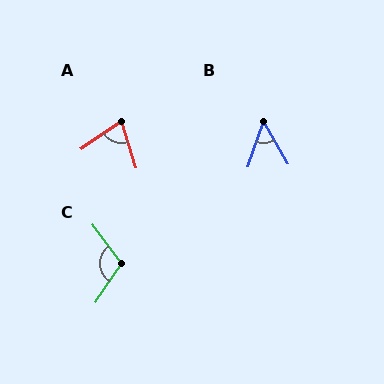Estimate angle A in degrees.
Approximately 73 degrees.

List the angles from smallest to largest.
B (49°), A (73°), C (109°).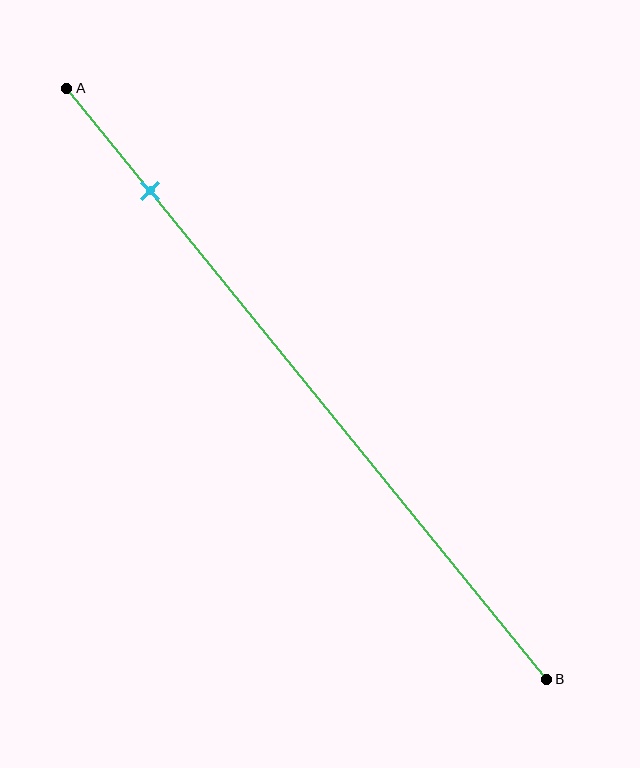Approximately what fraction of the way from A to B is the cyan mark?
The cyan mark is approximately 15% of the way from A to B.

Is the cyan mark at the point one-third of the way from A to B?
No, the mark is at about 15% from A, not at the 33% one-third point.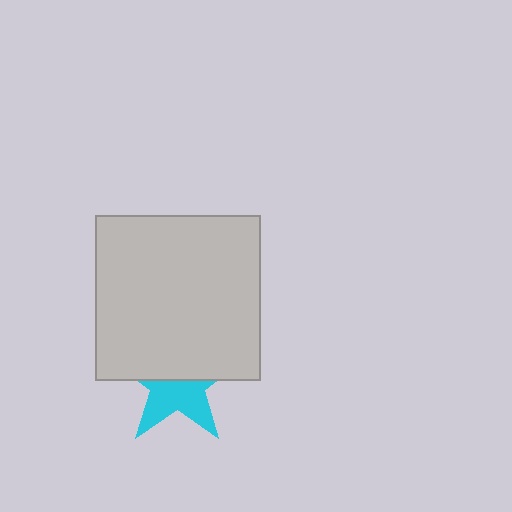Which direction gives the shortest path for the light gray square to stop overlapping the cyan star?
Moving up gives the shortest separation.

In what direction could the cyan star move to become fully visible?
The cyan star could move down. That would shift it out from behind the light gray square entirely.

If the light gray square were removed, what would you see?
You would see the complete cyan star.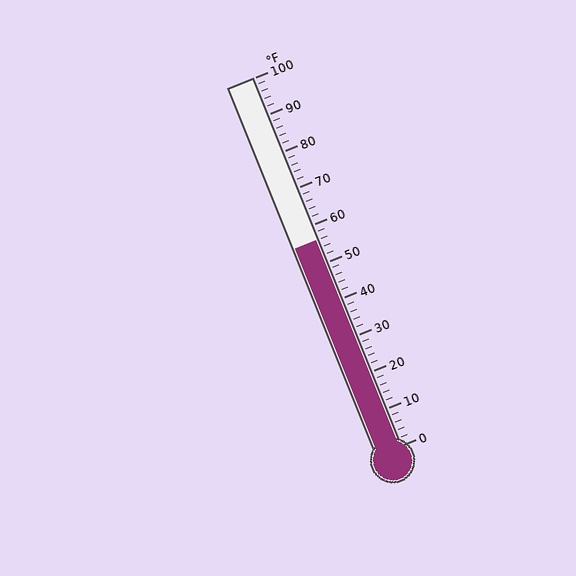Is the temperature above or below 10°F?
The temperature is above 10°F.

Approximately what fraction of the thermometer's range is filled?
The thermometer is filled to approximately 55% of its range.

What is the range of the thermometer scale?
The thermometer scale ranges from 0°F to 100°F.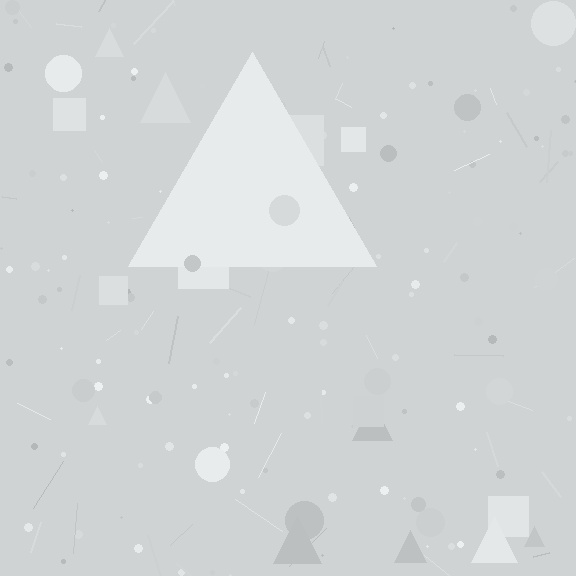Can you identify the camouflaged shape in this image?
The camouflaged shape is a triangle.